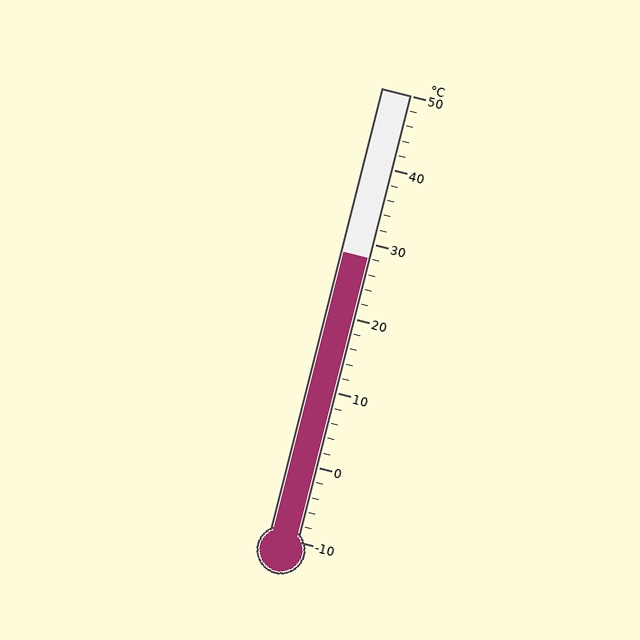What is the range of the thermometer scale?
The thermometer scale ranges from -10°C to 50°C.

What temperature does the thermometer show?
The thermometer shows approximately 28°C.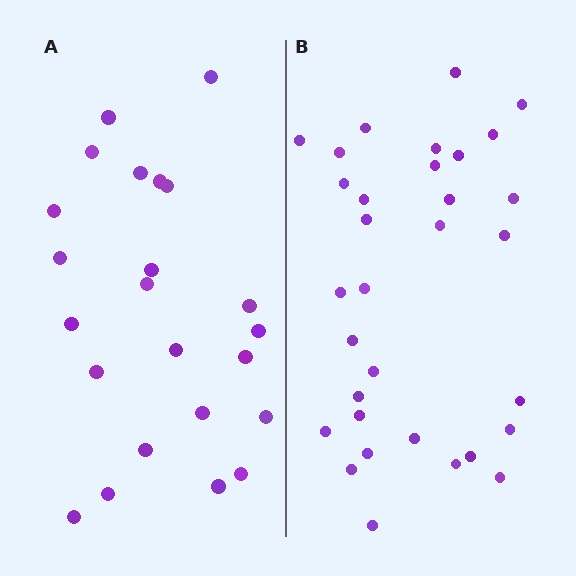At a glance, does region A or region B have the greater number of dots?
Region B (the right region) has more dots.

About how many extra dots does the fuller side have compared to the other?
Region B has roughly 8 or so more dots than region A.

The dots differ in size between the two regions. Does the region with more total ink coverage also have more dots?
No. Region A has more total ink coverage because its dots are larger, but region B actually contains more individual dots. Total area can be misleading — the number of items is what matters here.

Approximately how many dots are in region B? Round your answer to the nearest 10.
About 30 dots. (The exact count is 32, which rounds to 30.)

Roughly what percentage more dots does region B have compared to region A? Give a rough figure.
About 40% more.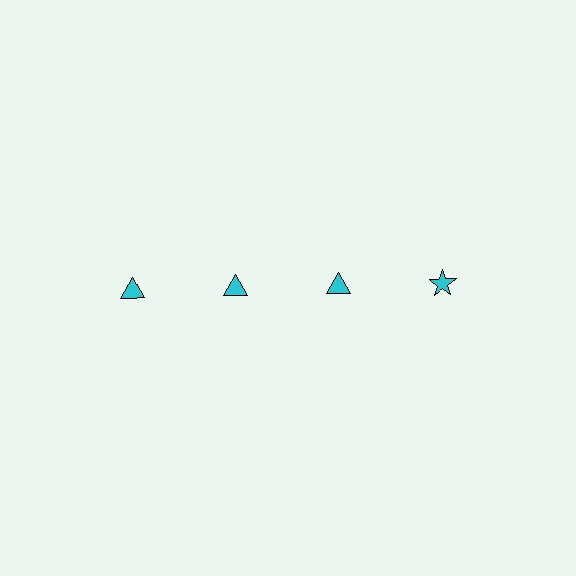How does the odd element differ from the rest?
It has a different shape: star instead of triangle.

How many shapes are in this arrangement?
There are 4 shapes arranged in a grid pattern.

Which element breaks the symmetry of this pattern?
The cyan star in the top row, second from right column breaks the symmetry. All other shapes are cyan triangles.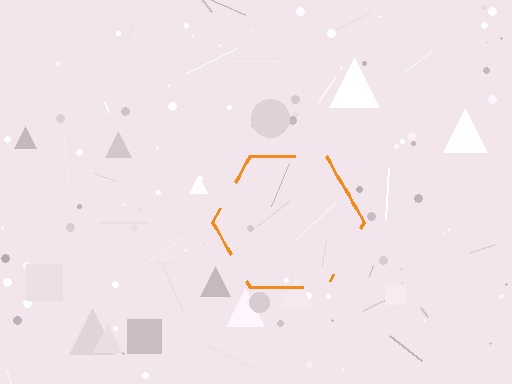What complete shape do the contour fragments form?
The contour fragments form a hexagon.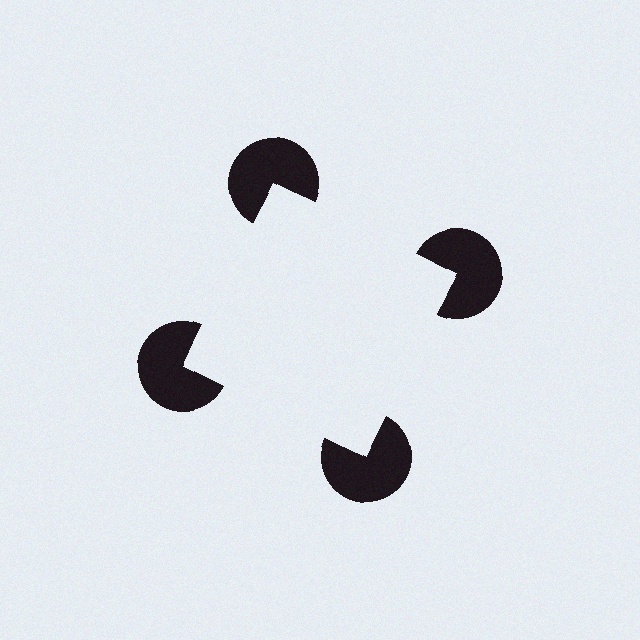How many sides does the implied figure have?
4 sides.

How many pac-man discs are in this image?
There are 4 — one at each vertex of the illusory square.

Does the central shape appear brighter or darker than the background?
It typically appears slightly brighter than the background, even though no actual brightness change is drawn.